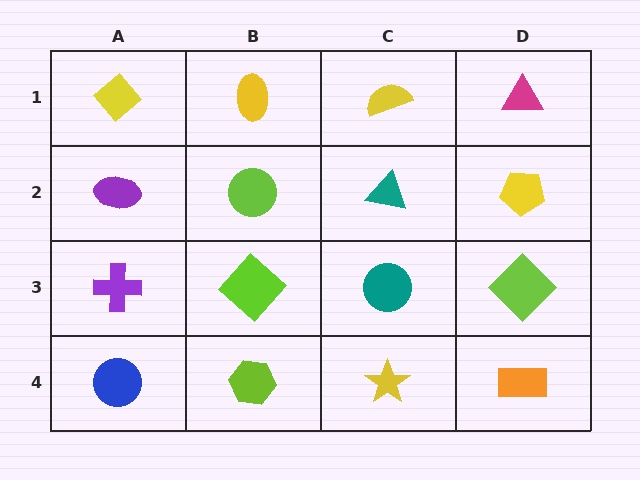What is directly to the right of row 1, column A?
A yellow ellipse.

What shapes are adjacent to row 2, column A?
A yellow diamond (row 1, column A), a purple cross (row 3, column A), a lime circle (row 2, column B).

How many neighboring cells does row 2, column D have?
3.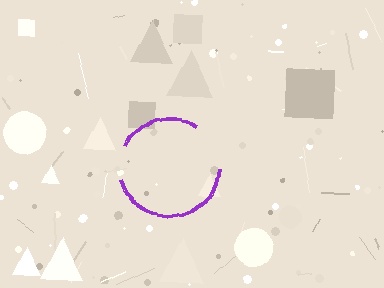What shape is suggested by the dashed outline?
The dashed outline suggests a circle.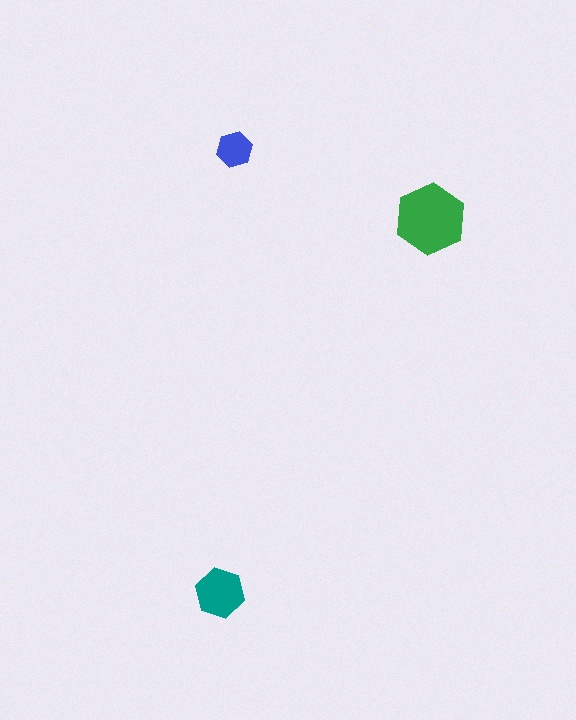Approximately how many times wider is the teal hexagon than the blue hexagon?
About 1.5 times wider.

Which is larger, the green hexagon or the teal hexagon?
The green one.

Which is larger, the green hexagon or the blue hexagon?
The green one.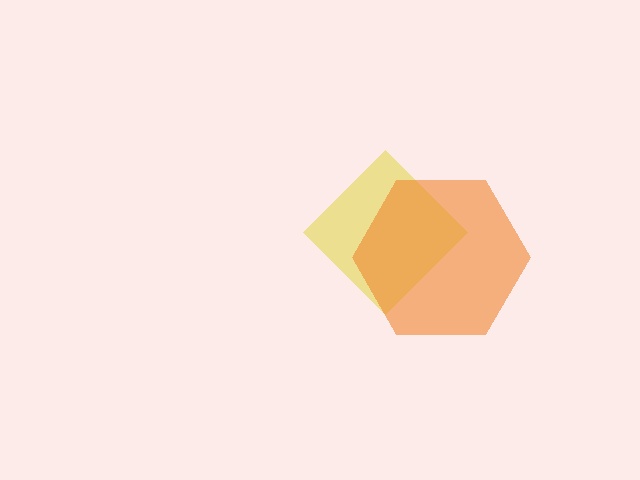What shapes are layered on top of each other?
The layered shapes are: a yellow diamond, an orange hexagon.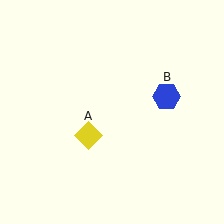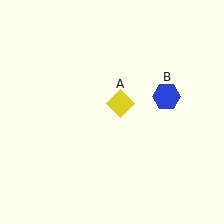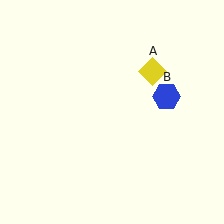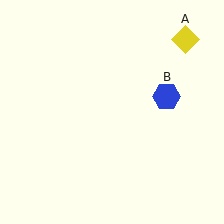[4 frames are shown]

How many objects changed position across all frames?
1 object changed position: yellow diamond (object A).